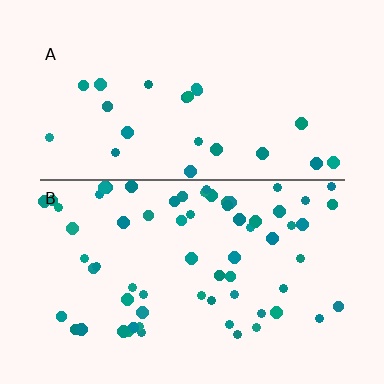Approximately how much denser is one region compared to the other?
Approximately 2.9× — region B over region A.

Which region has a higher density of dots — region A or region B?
B (the bottom).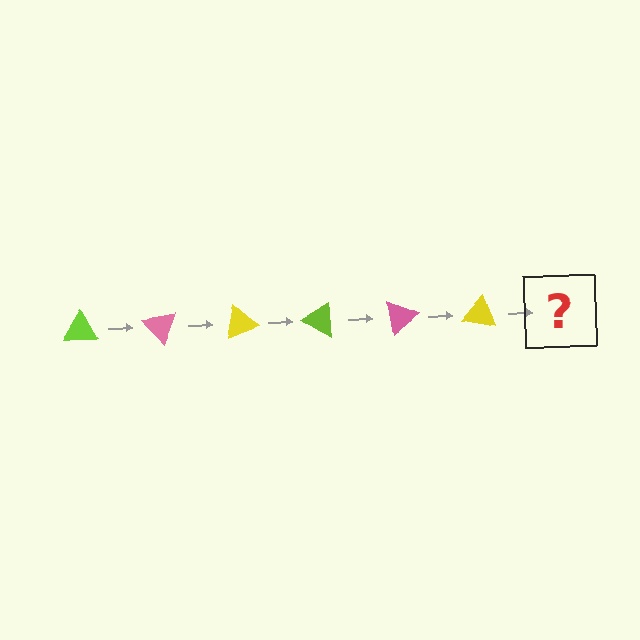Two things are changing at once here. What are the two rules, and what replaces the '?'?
The two rules are that it rotates 50 degrees each step and the color cycles through lime, pink, and yellow. The '?' should be a lime triangle, rotated 300 degrees from the start.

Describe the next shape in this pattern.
It should be a lime triangle, rotated 300 degrees from the start.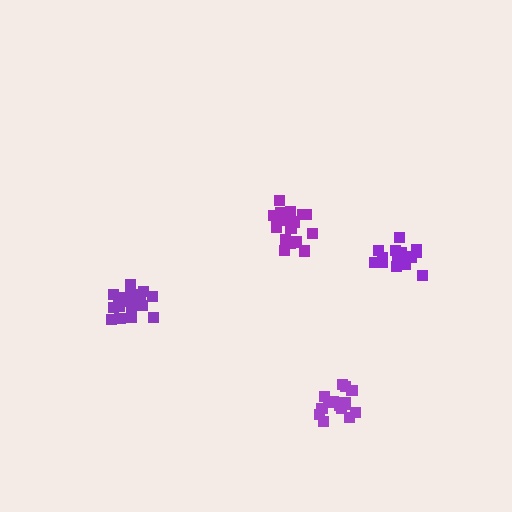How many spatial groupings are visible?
There are 4 spatial groupings.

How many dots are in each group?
Group 1: 16 dots, Group 2: 21 dots, Group 3: 19 dots, Group 4: 16 dots (72 total).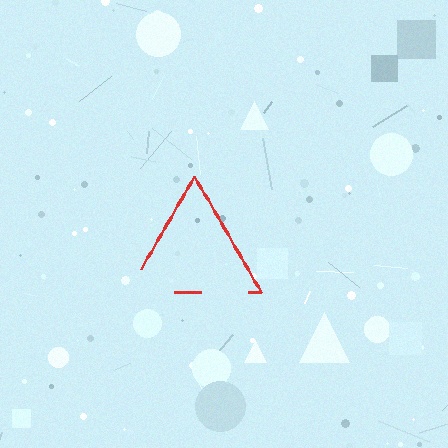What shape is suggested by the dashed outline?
The dashed outline suggests a triangle.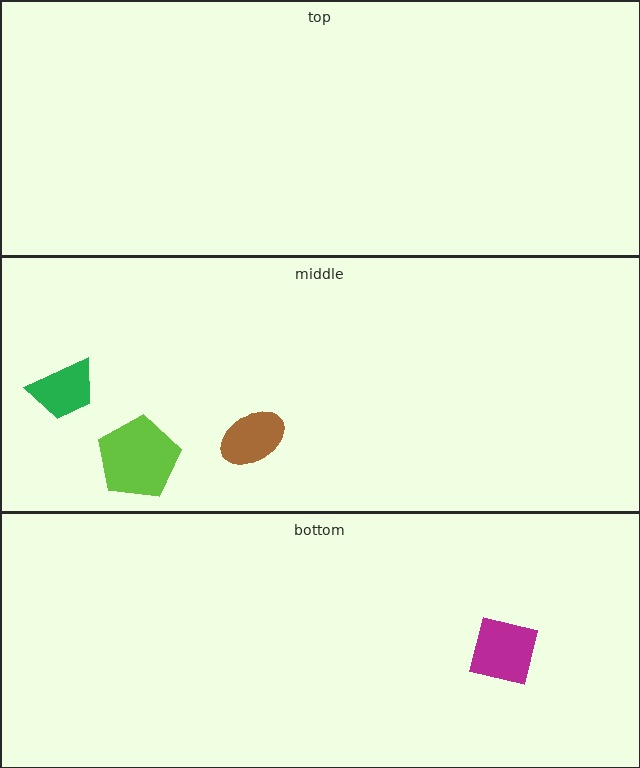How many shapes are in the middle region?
3.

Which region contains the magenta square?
The bottom region.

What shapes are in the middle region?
The lime pentagon, the brown ellipse, the green trapezoid.